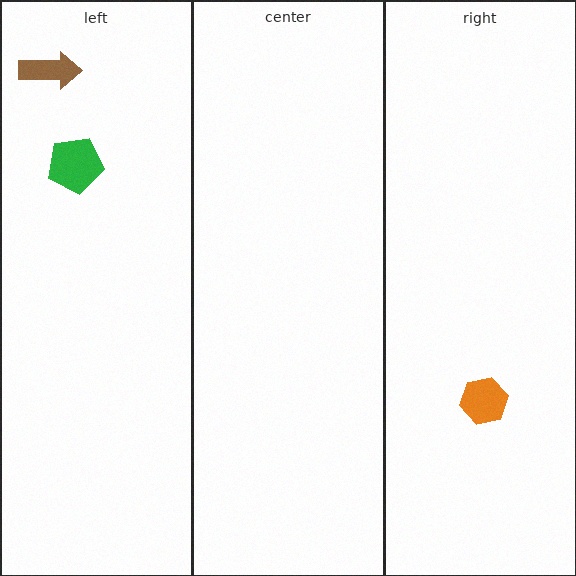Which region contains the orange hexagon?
The right region.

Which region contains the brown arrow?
The left region.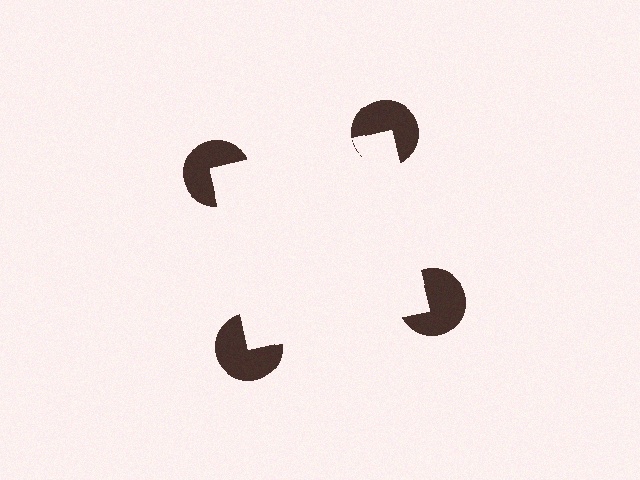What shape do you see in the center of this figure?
An illusory square — its edges are inferred from the aligned wedge cuts in the pac-man discs, not physically drawn.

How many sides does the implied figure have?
4 sides.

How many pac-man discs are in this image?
There are 4 — one at each vertex of the illusory square.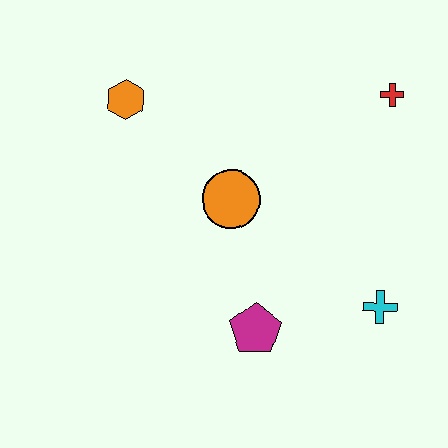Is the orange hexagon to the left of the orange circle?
Yes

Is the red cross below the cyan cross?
No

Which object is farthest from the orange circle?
The red cross is farthest from the orange circle.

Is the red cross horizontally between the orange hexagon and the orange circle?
No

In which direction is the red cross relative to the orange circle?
The red cross is to the right of the orange circle.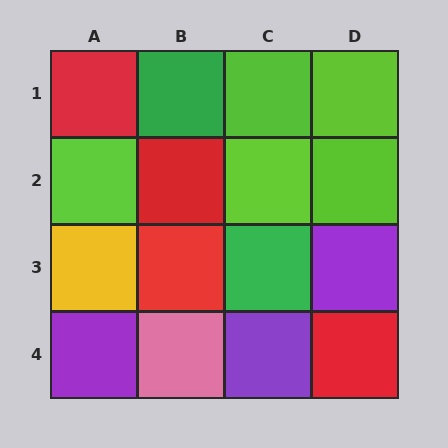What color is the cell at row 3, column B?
Red.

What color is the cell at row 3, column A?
Yellow.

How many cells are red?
4 cells are red.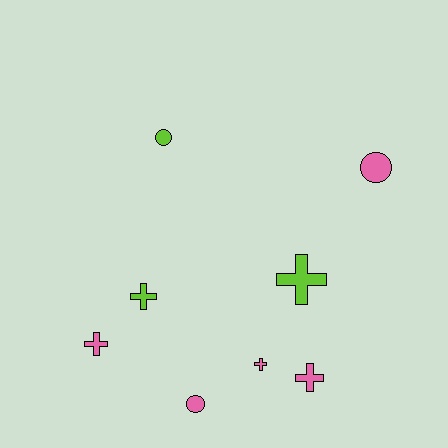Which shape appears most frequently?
Cross, with 5 objects.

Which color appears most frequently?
Pink, with 5 objects.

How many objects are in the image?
There are 8 objects.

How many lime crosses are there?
There are 2 lime crosses.